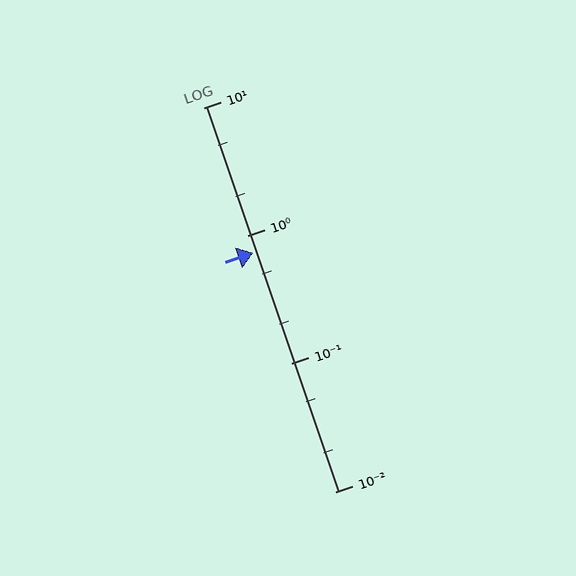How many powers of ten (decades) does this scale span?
The scale spans 3 decades, from 0.01 to 10.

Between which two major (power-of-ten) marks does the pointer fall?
The pointer is between 0.1 and 1.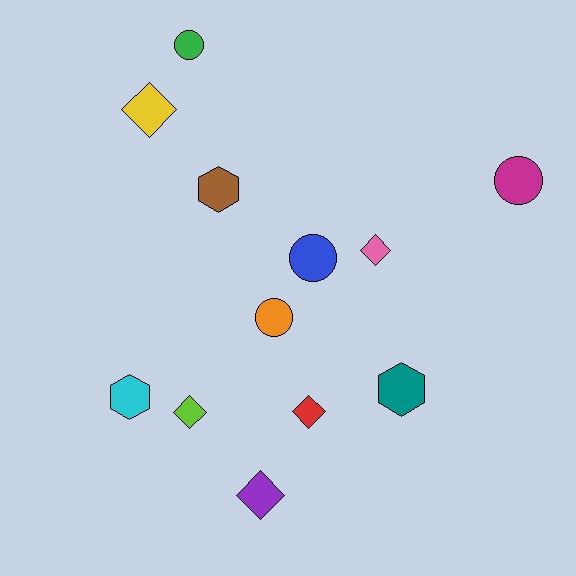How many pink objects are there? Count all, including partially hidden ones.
There is 1 pink object.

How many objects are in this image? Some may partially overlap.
There are 12 objects.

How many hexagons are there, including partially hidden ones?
There are 3 hexagons.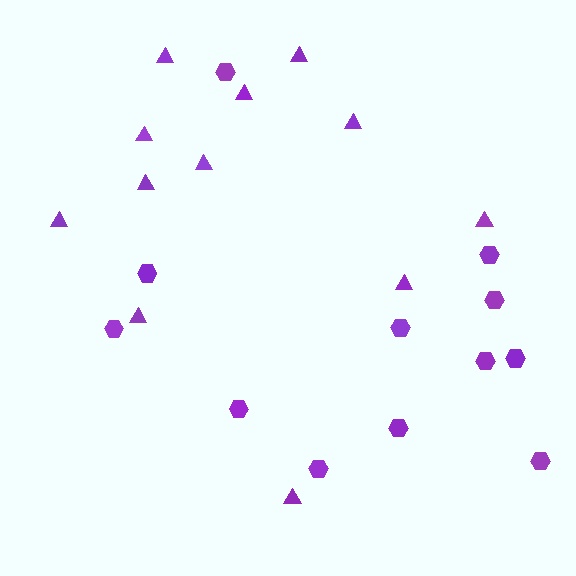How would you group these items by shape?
There are 2 groups: one group of triangles (12) and one group of hexagons (12).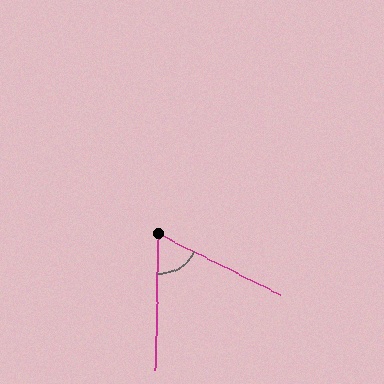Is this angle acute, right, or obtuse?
It is acute.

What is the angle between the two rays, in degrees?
Approximately 65 degrees.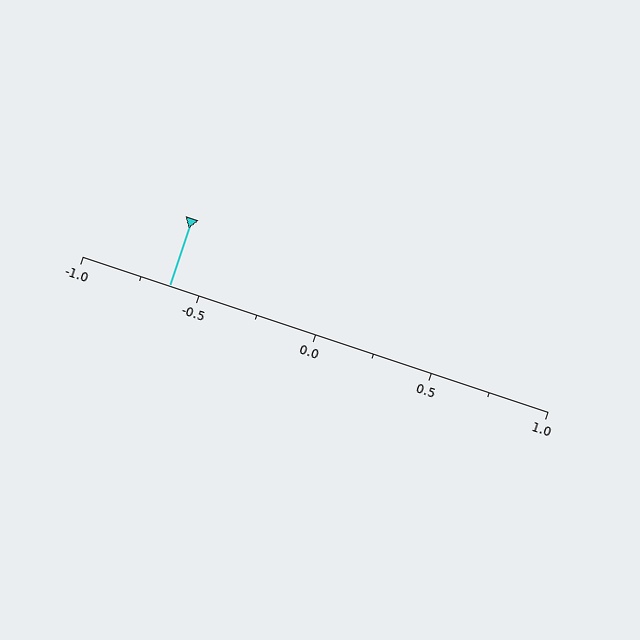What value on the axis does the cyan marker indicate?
The marker indicates approximately -0.62.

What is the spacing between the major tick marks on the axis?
The major ticks are spaced 0.5 apart.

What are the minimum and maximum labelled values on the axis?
The axis runs from -1.0 to 1.0.